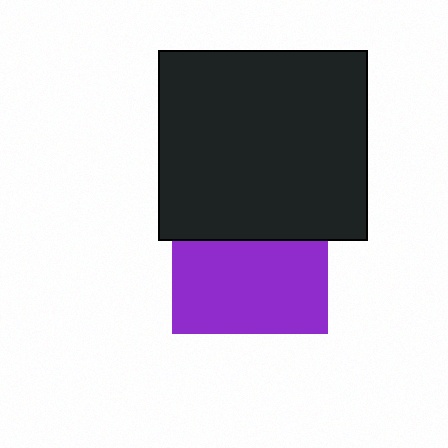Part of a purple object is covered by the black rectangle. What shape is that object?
It is a square.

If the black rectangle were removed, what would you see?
You would see the complete purple square.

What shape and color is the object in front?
The object in front is a black rectangle.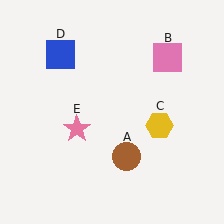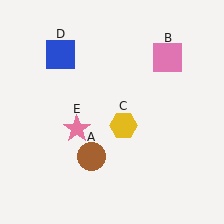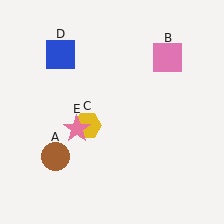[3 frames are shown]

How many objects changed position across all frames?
2 objects changed position: brown circle (object A), yellow hexagon (object C).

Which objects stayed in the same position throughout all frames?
Pink square (object B) and blue square (object D) and pink star (object E) remained stationary.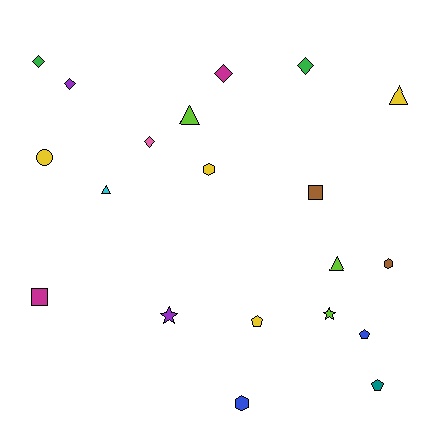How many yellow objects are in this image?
There are 4 yellow objects.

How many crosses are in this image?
There are no crosses.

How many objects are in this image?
There are 20 objects.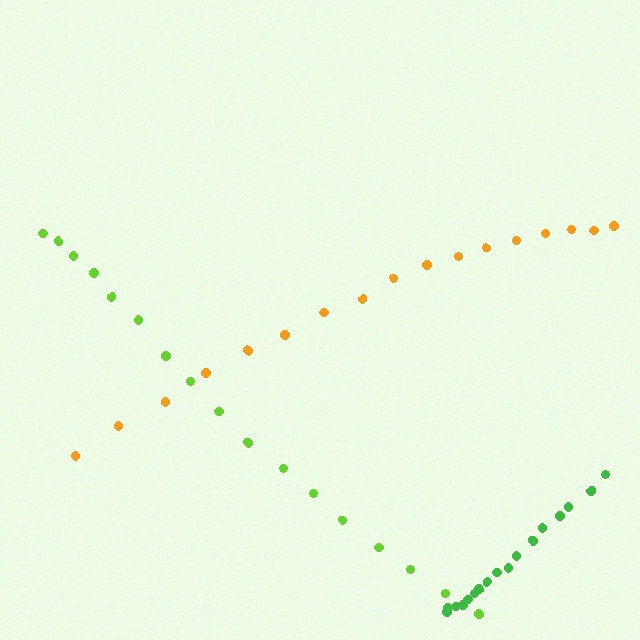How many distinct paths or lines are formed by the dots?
There are 3 distinct paths.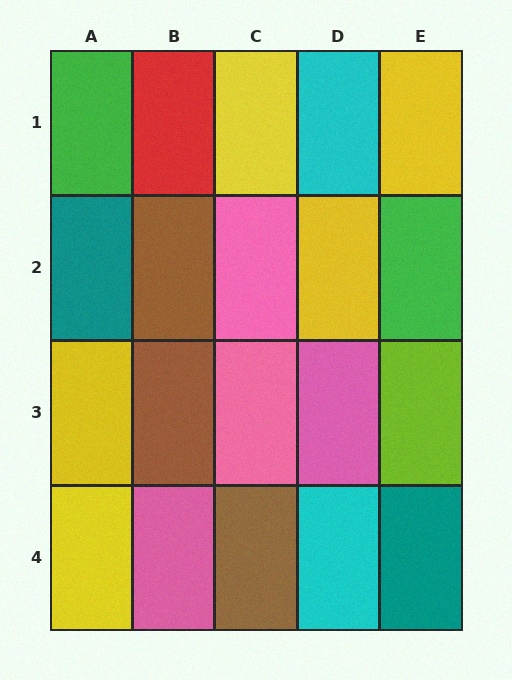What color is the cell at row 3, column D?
Pink.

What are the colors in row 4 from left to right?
Yellow, pink, brown, cyan, teal.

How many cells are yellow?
5 cells are yellow.